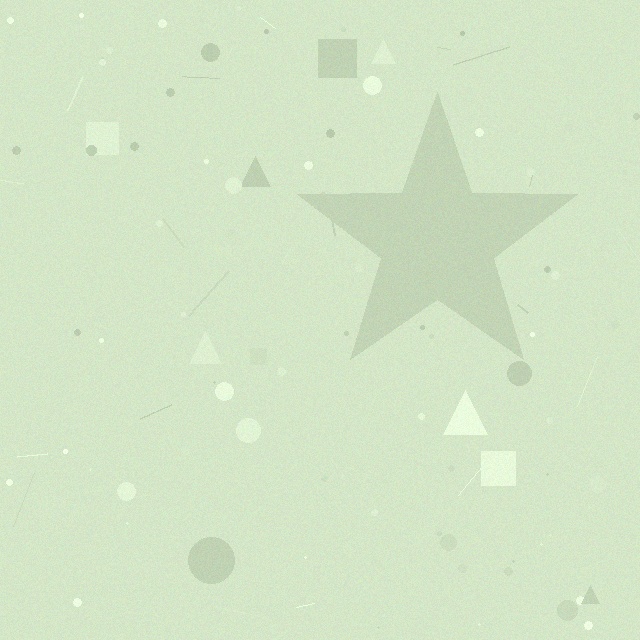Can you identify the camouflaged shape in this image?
The camouflaged shape is a star.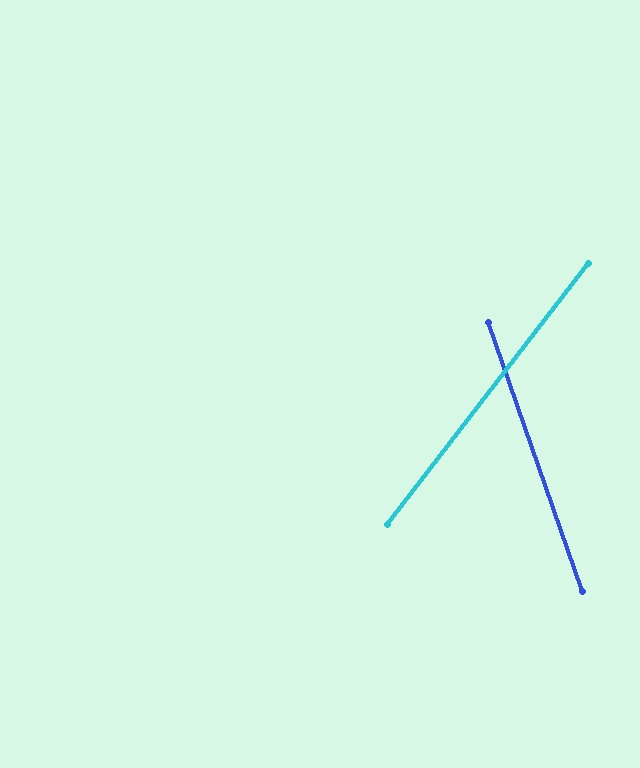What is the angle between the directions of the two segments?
Approximately 57 degrees.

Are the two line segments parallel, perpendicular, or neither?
Neither parallel nor perpendicular — they differ by about 57°.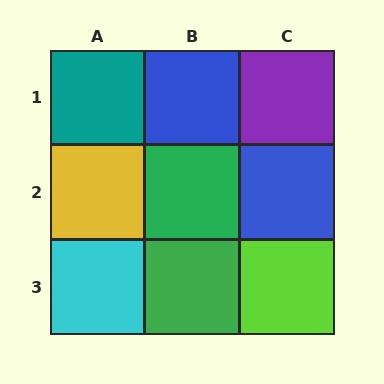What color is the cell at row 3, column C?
Lime.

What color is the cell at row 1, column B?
Blue.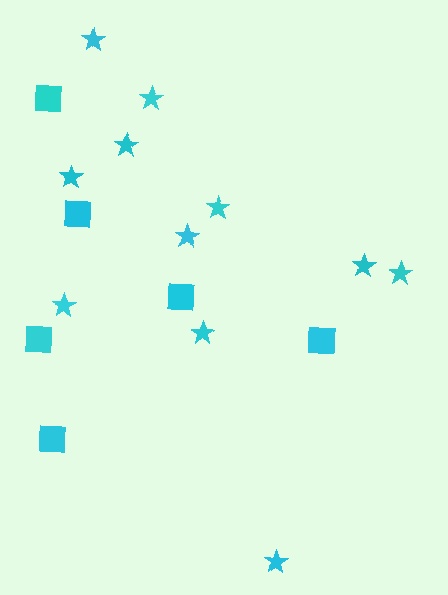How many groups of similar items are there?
There are 2 groups: one group of squares (6) and one group of stars (11).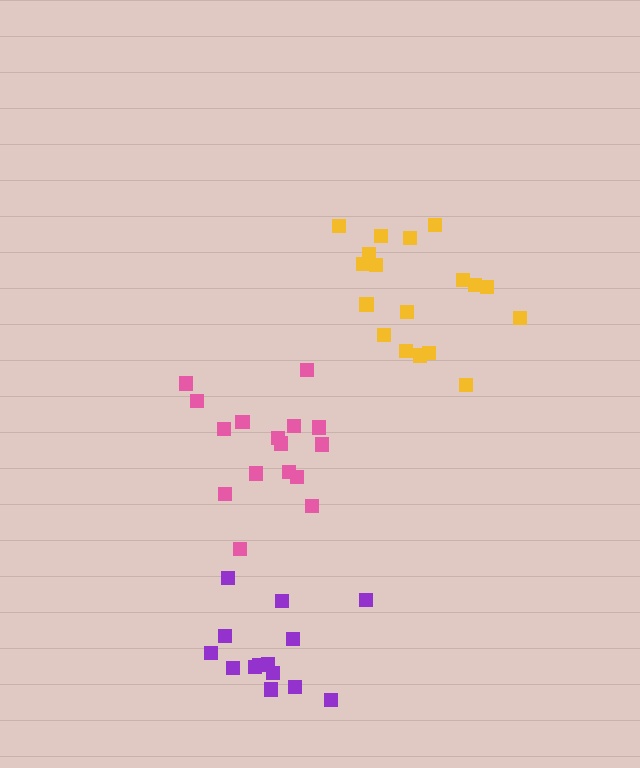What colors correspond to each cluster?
The clusters are colored: yellow, purple, pink.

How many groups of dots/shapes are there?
There are 3 groups.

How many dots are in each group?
Group 1: 18 dots, Group 2: 14 dots, Group 3: 16 dots (48 total).